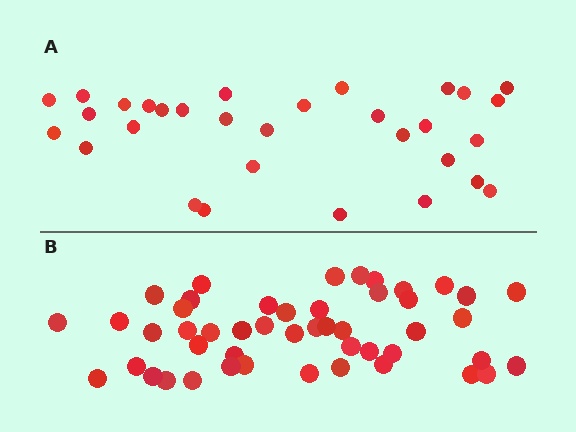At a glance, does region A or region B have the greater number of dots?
Region B (the bottom region) has more dots.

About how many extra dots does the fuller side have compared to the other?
Region B has approximately 15 more dots than region A.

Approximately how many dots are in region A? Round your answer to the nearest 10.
About 30 dots. (The exact count is 31, which rounds to 30.)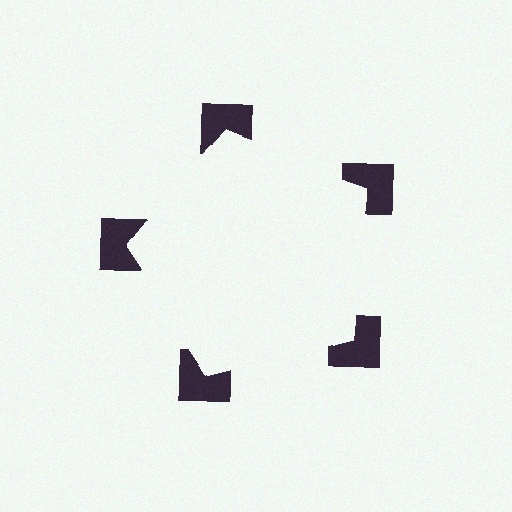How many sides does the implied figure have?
5 sides.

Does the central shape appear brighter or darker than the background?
It typically appears slightly brighter than the background, even though no actual brightness change is drawn.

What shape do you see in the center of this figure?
An illusory pentagon — its edges are inferred from the aligned wedge cuts in the notched squares, not physically drawn.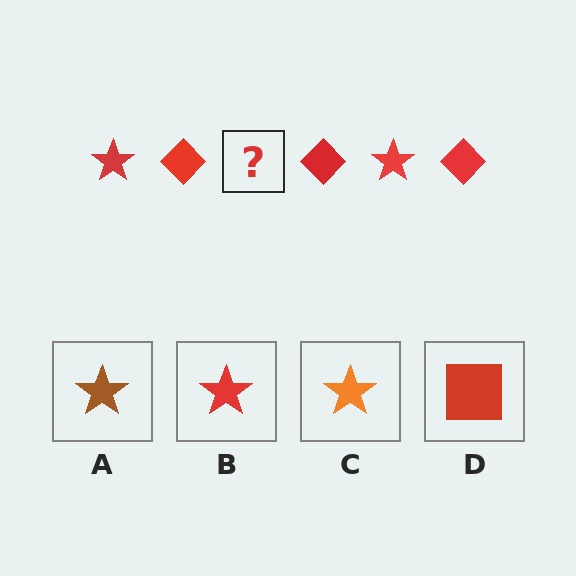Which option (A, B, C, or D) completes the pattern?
B.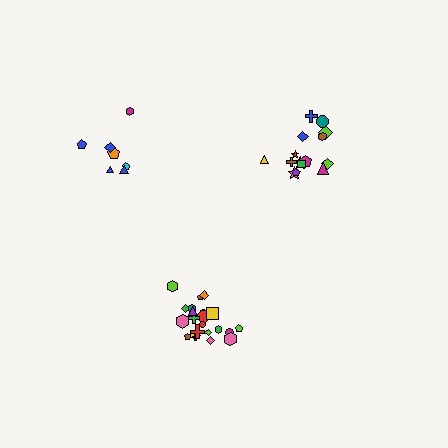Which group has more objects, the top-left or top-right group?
The top-right group.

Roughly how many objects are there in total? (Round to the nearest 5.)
Roughly 45 objects in total.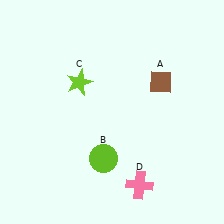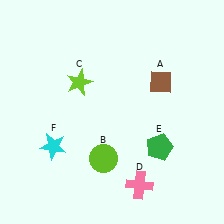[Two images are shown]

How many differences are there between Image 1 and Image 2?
There are 2 differences between the two images.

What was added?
A green pentagon (E), a cyan star (F) were added in Image 2.